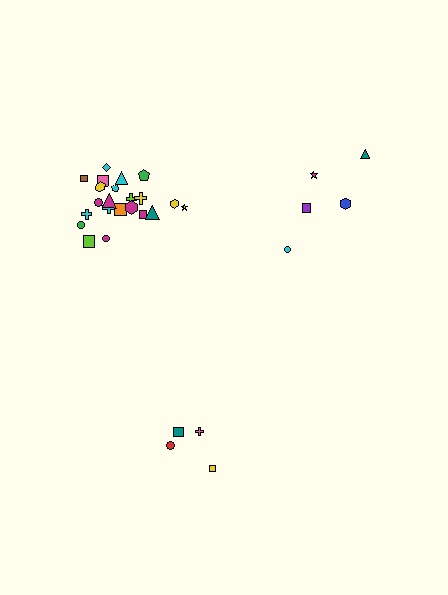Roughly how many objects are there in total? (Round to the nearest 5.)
Roughly 30 objects in total.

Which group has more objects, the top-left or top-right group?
The top-left group.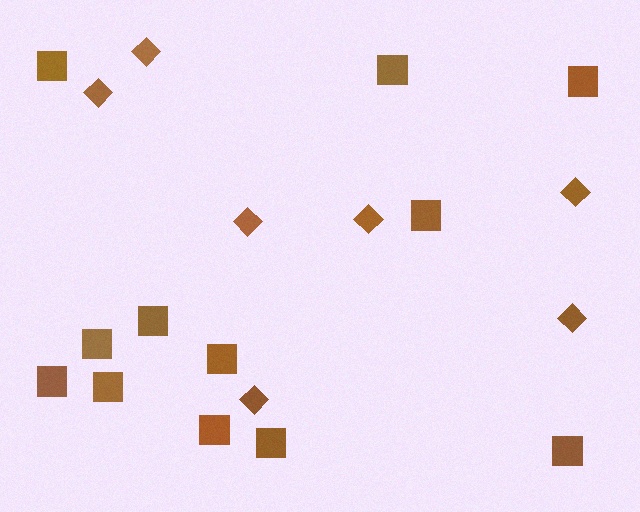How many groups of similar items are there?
There are 2 groups: one group of diamonds (7) and one group of squares (12).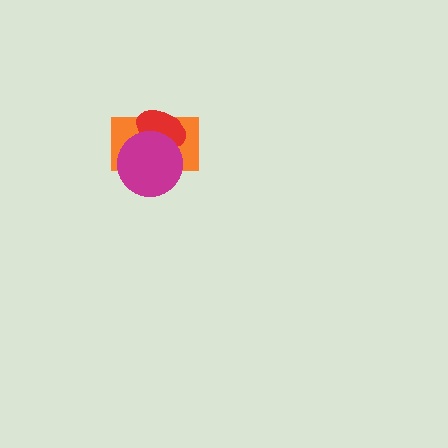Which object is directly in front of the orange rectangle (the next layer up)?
The red ellipse is directly in front of the orange rectangle.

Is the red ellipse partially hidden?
Yes, it is partially covered by another shape.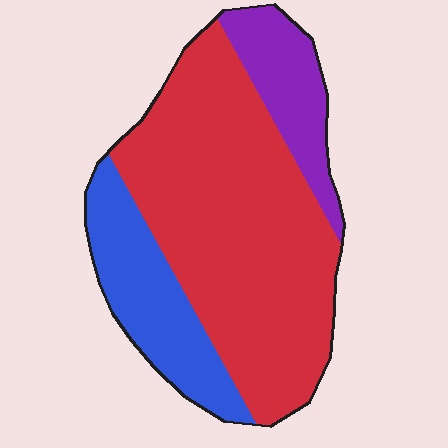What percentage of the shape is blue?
Blue takes up about one fifth (1/5) of the shape.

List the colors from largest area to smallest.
From largest to smallest: red, blue, purple.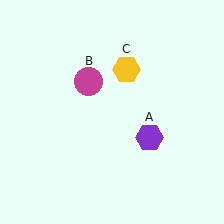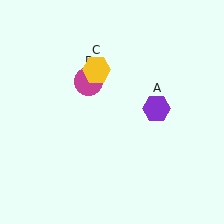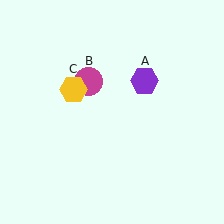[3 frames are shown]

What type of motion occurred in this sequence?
The purple hexagon (object A), yellow hexagon (object C) rotated counterclockwise around the center of the scene.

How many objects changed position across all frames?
2 objects changed position: purple hexagon (object A), yellow hexagon (object C).